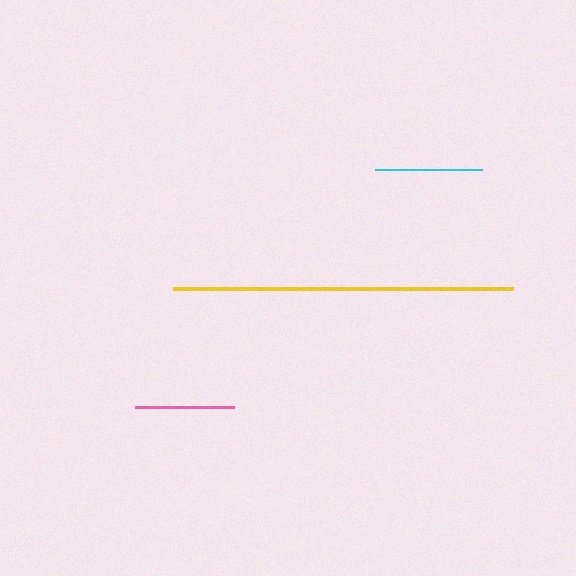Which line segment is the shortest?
The pink line is the shortest at approximately 98 pixels.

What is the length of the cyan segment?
The cyan segment is approximately 107 pixels long.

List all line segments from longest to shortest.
From longest to shortest: yellow, cyan, pink.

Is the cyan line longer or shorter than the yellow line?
The yellow line is longer than the cyan line.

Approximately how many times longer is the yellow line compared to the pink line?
The yellow line is approximately 3.5 times the length of the pink line.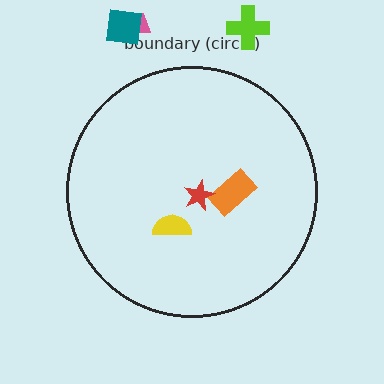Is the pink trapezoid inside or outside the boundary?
Outside.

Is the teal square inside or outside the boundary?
Outside.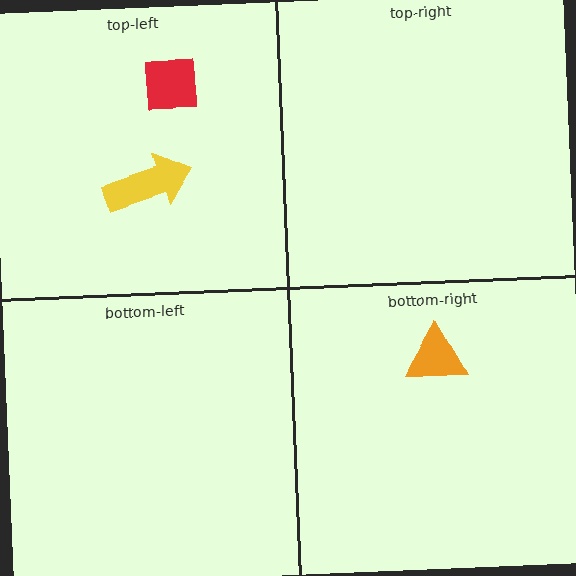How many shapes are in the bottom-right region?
1.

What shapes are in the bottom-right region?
The orange triangle.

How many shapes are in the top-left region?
2.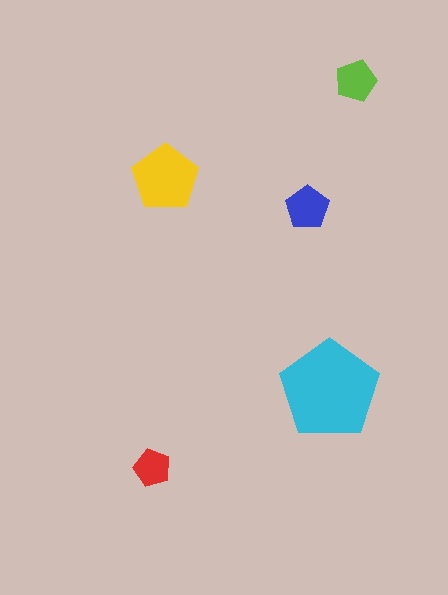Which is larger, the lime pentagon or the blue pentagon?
The blue one.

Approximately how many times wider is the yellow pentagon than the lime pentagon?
About 1.5 times wider.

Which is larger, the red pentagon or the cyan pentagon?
The cyan one.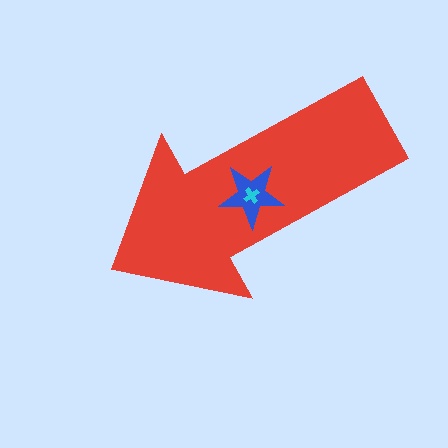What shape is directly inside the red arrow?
The blue star.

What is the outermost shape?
The red arrow.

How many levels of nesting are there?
3.